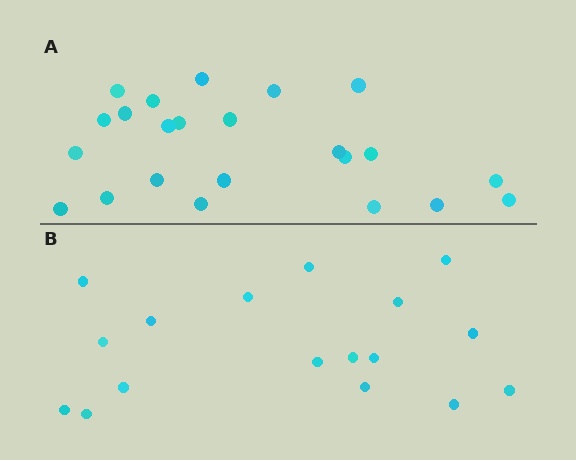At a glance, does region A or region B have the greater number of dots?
Region A (the top region) has more dots.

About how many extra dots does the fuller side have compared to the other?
Region A has about 6 more dots than region B.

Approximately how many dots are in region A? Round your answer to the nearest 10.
About 20 dots. (The exact count is 23, which rounds to 20.)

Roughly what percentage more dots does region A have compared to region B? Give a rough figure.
About 35% more.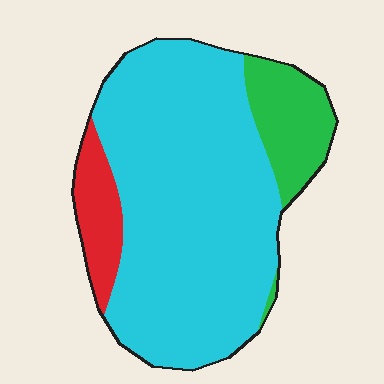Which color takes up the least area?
Red, at roughly 10%.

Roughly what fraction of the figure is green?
Green covers about 15% of the figure.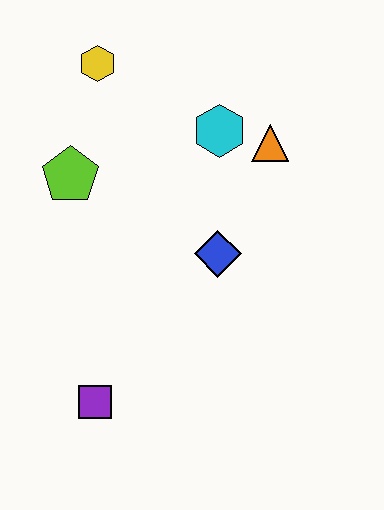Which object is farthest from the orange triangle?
The purple square is farthest from the orange triangle.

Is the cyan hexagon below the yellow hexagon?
Yes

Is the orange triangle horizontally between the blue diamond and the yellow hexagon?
No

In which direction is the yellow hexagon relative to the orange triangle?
The yellow hexagon is to the left of the orange triangle.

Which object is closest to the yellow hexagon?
The lime pentagon is closest to the yellow hexagon.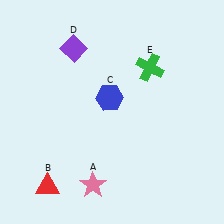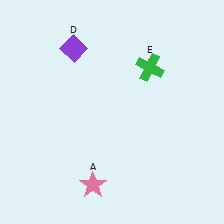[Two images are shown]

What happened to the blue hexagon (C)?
The blue hexagon (C) was removed in Image 2. It was in the top-left area of Image 1.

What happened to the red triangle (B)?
The red triangle (B) was removed in Image 2. It was in the bottom-left area of Image 1.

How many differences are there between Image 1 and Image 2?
There are 2 differences between the two images.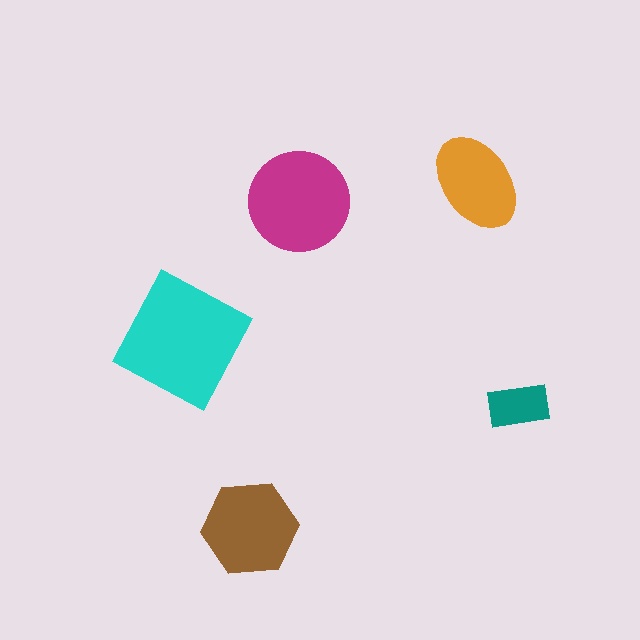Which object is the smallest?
The teal rectangle.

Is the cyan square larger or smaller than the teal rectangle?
Larger.